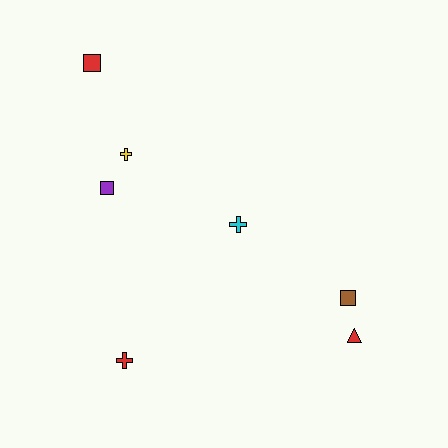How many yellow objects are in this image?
There is 1 yellow object.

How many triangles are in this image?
There is 1 triangle.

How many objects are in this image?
There are 7 objects.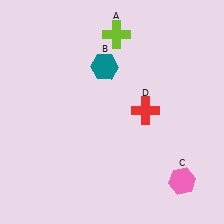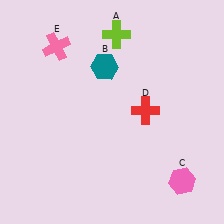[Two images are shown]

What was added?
A pink cross (E) was added in Image 2.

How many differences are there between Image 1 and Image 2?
There is 1 difference between the two images.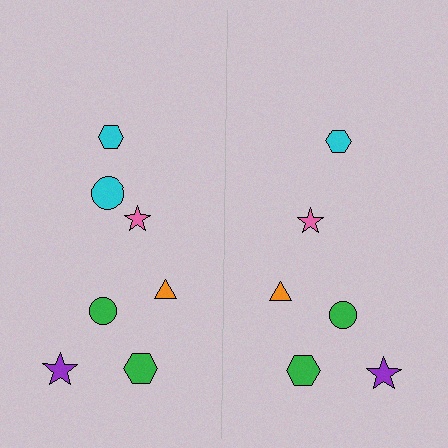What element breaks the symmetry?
A cyan circle is missing from the right side.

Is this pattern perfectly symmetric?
No, the pattern is not perfectly symmetric. A cyan circle is missing from the right side.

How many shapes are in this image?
There are 13 shapes in this image.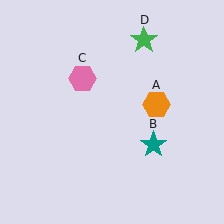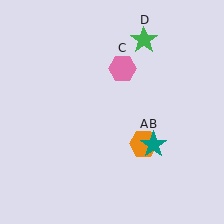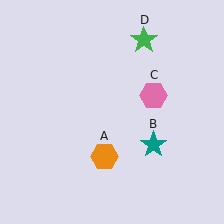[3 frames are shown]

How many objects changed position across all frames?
2 objects changed position: orange hexagon (object A), pink hexagon (object C).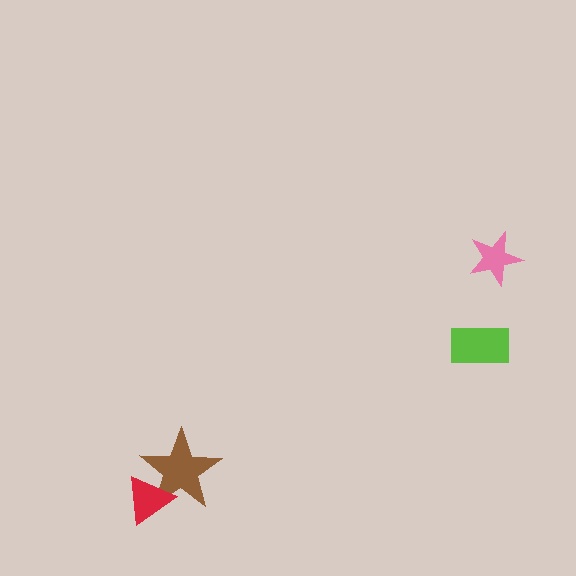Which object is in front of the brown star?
The red triangle is in front of the brown star.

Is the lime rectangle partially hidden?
No, no other shape covers it.